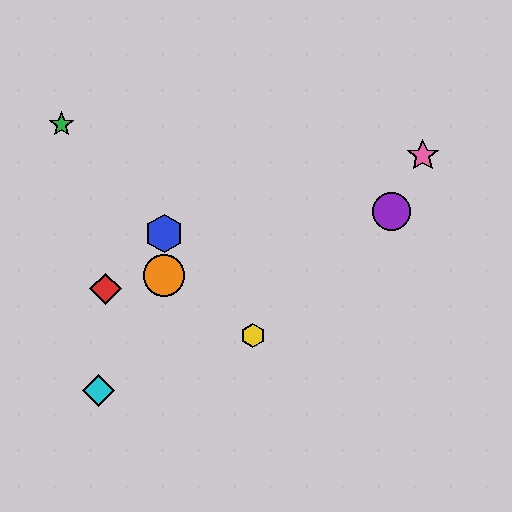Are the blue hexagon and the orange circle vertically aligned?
Yes, both are at x≈164.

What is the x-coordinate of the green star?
The green star is at x≈61.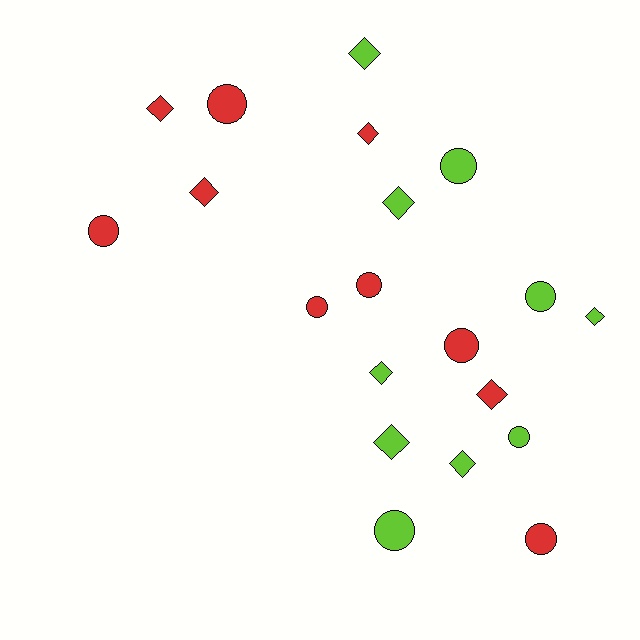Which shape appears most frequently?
Diamond, with 10 objects.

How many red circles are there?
There are 6 red circles.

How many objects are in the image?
There are 20 objects.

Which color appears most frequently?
Lime, with 10 objects.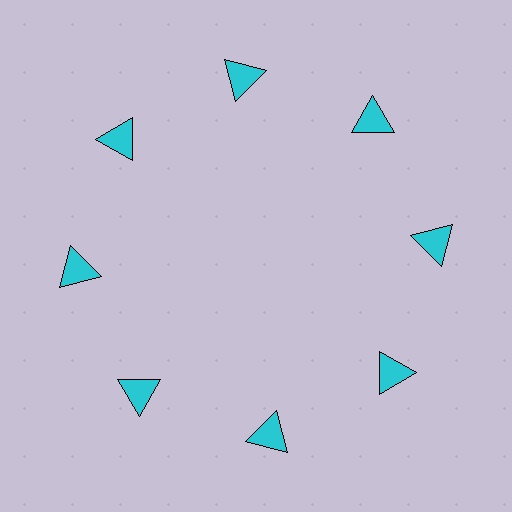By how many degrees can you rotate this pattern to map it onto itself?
The pattern maps onto itself every 45 degrees of rotation.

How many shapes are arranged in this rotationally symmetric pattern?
There are 8 shapes, arranged in 8 groups of 1.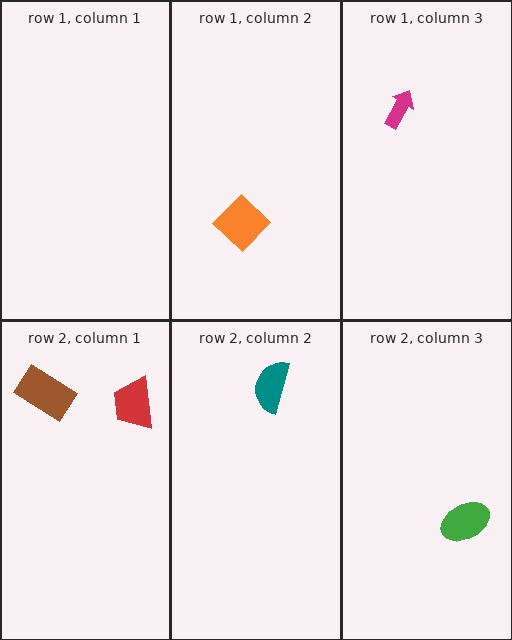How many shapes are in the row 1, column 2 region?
1.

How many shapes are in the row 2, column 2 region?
1.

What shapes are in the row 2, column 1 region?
The brown rectangle, the red trapezoid.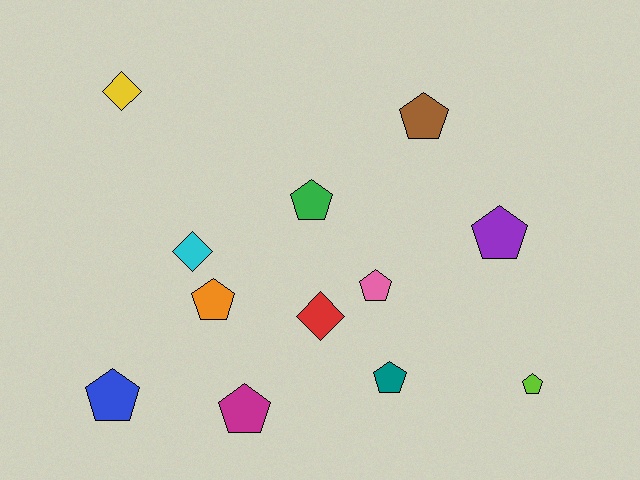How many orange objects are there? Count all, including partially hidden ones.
There is 1 orange object.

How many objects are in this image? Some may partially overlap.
There are 12 objects.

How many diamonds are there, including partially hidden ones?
There are 3 diamonds.